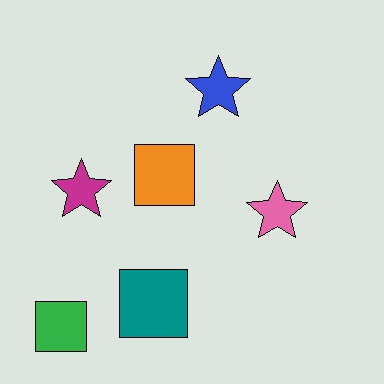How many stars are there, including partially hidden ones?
There are 3 stars.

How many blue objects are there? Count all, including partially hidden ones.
There is 1 blue object.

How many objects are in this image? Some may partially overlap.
There are 6 objects.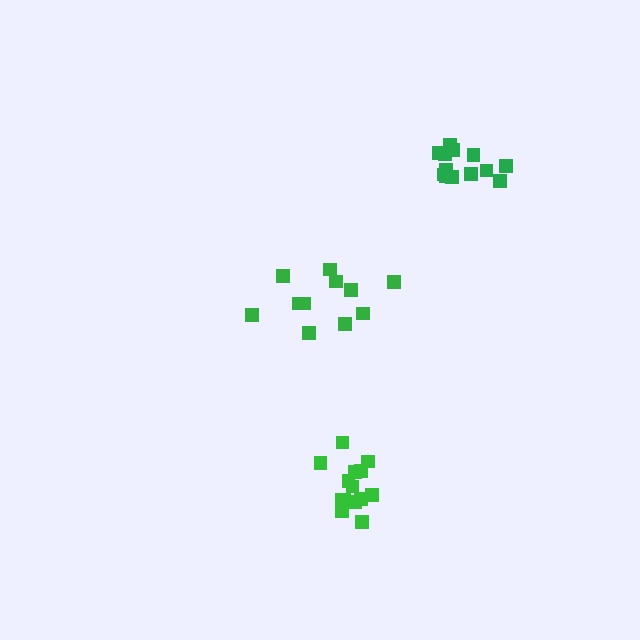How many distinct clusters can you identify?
There are 3 distinct clusters.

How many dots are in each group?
Group 1: 11 dots, Group 2: 14 dots, Group 3: 13 dots (38 total).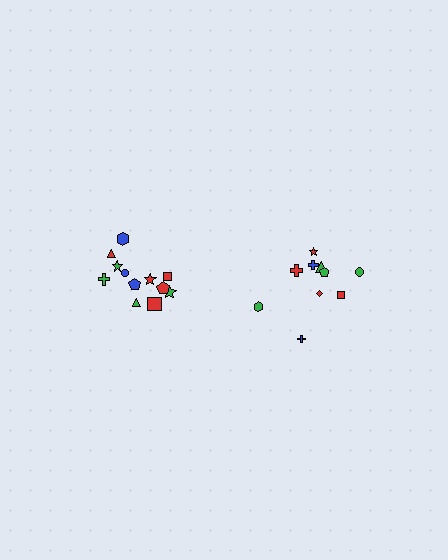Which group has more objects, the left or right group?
The left group.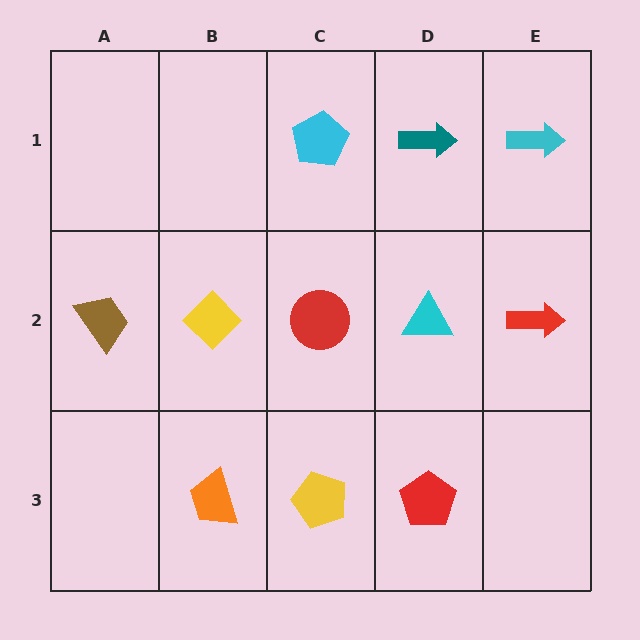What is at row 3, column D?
A red pentagon.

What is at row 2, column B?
A yellow diamond.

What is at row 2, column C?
A red circle.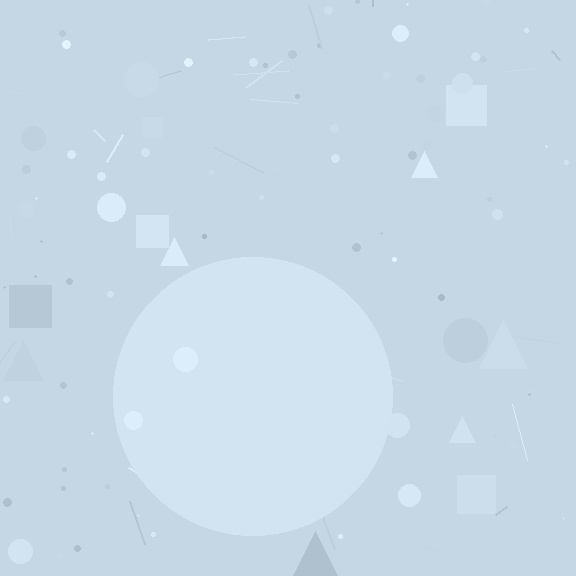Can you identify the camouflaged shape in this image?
The camouflaged shape is a circle.